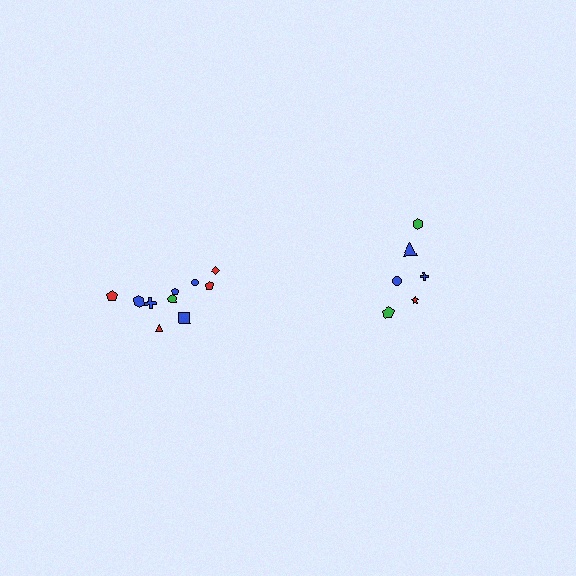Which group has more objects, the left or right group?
The left group.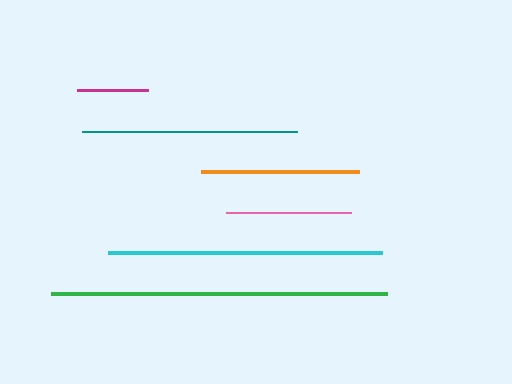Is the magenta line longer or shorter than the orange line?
The orange line is longer than the magenta line.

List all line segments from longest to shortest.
From longest to shortest: green, cyan, teal, orange, pink, magenta.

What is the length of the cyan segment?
The cyan segment is approximately 274 pixels long.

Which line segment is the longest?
The green line is the longest at approximately 336 pixels.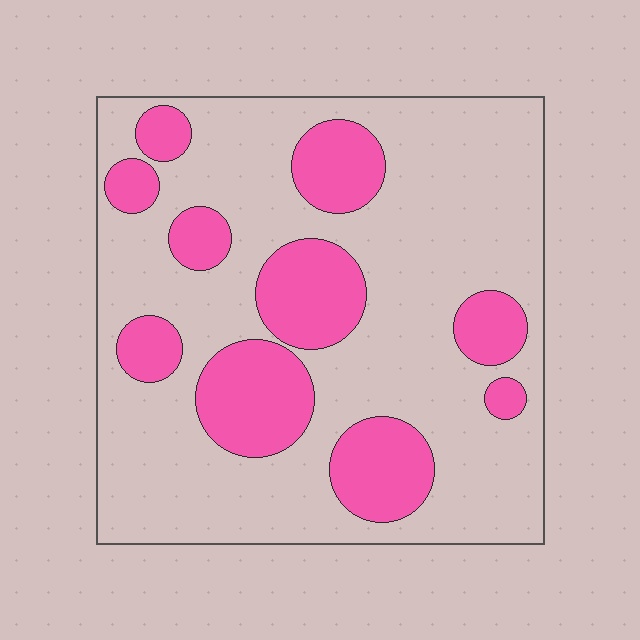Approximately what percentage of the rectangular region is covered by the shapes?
Approximately 25%.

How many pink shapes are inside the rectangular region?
10.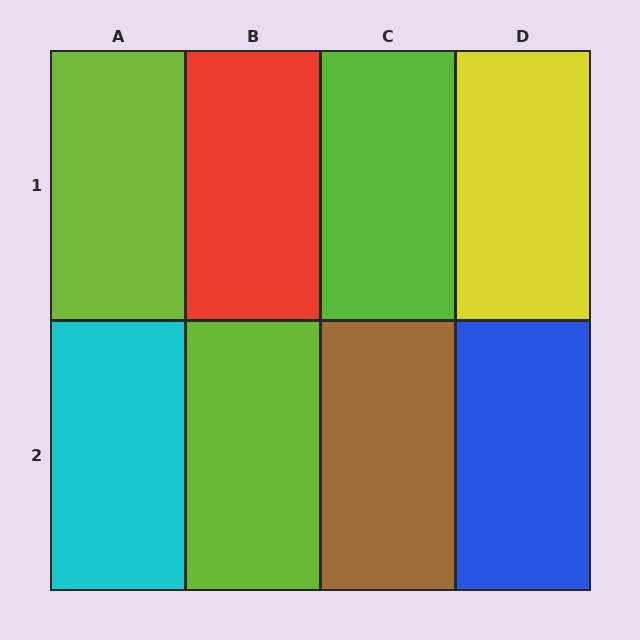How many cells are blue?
1 cell is blue.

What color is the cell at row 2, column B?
Lime.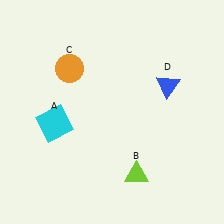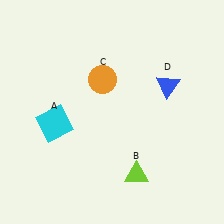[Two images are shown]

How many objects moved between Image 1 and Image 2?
1 object moved between the two images.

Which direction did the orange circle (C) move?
The orange circle (C) moved right.